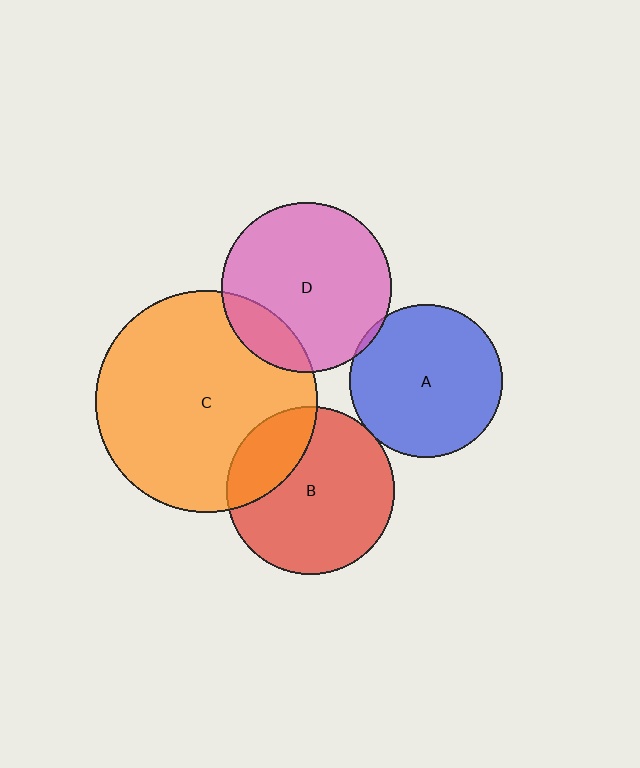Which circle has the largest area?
Circle C (orange).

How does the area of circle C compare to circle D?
Approximately 1.7 times.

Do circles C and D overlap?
Yes.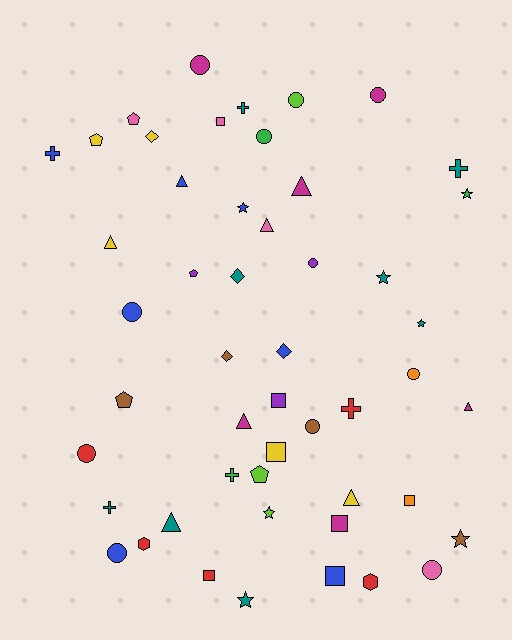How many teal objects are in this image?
There are 8 teal objects.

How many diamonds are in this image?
There are 4 diamonds.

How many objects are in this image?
There are 50 objects.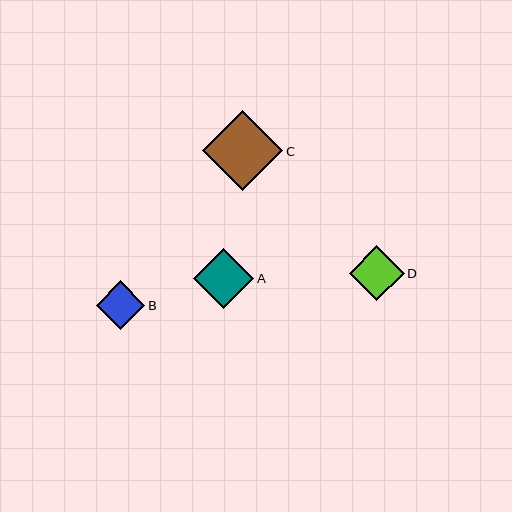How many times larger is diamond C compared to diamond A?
Diamond C is approximately 1.3 times the size of diamond A.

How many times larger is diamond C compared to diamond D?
Diamond C is approximately 1.5 times the size of diamond D.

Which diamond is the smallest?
Diamond B is the smallest with a size of approximately 48 pixels.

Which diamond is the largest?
Diamond C is the largest with a size of approximately 80 pixels.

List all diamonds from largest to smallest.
From largest to smallest: C, A, D, B.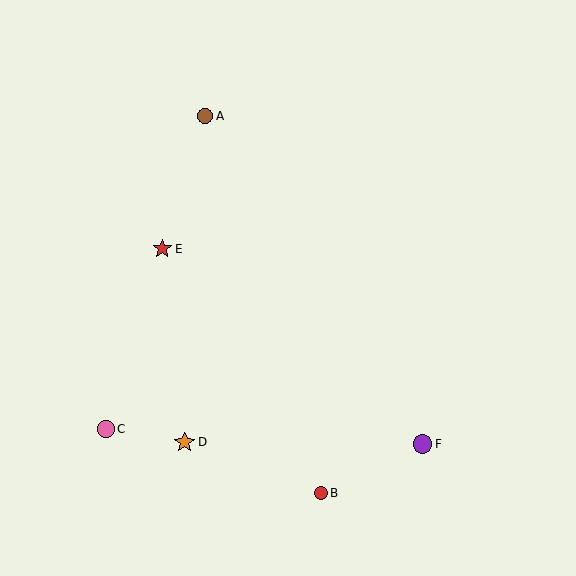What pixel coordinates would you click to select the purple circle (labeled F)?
Click at (422, 444) to select the purple circle F.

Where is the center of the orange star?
The center of the orange star is at (185, 442).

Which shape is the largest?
The orange star (labeled D) is the largest.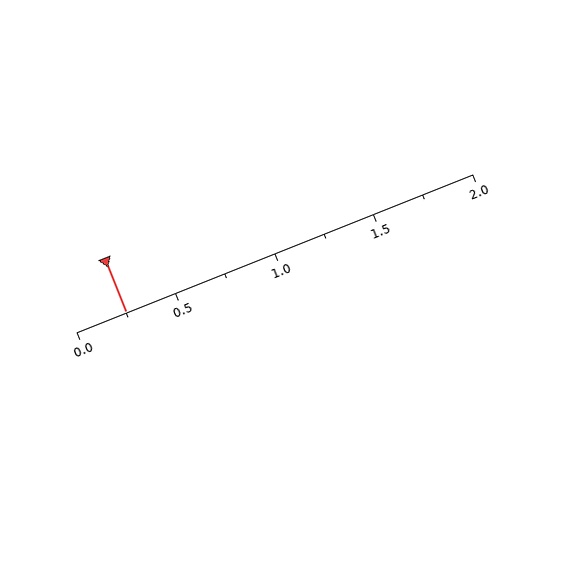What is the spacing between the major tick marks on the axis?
The major ticks are spaced 0.5 apart.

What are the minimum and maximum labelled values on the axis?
The axis runs from 0.0 to 2.0.